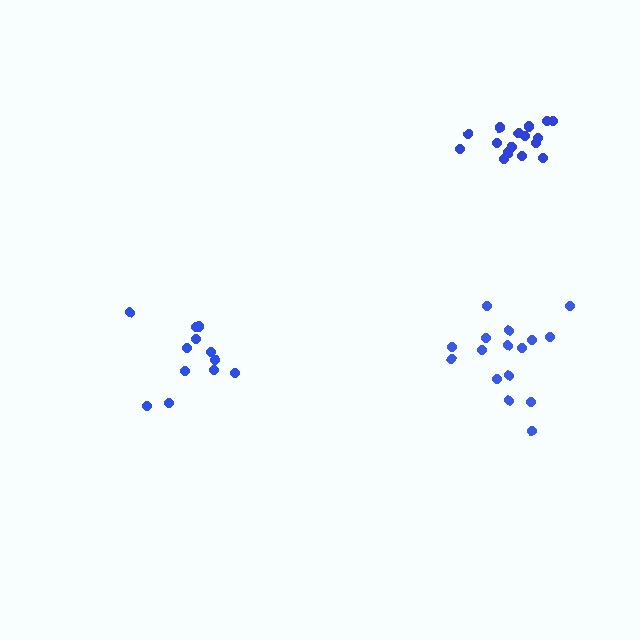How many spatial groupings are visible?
There are 3 spatial groupings.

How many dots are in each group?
Group 1: 12 dots, Group 2: 16 dots, Group 3: 16 dots (44 total).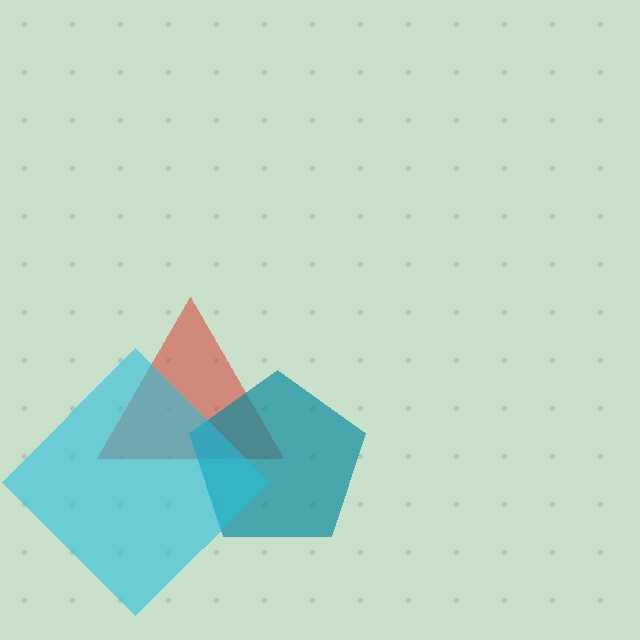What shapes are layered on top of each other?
The layered shapes are: a red triangle, a teal pentagon, a cyan diamond.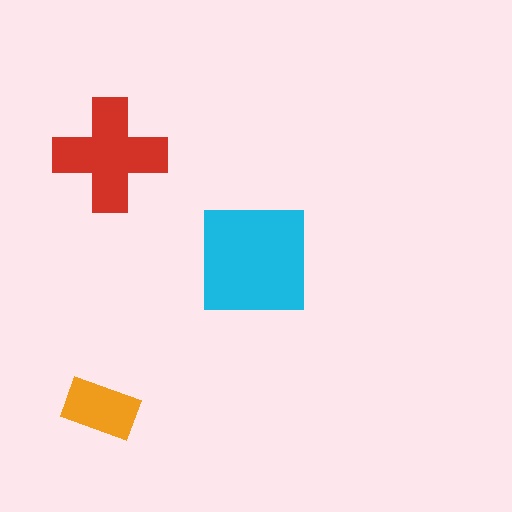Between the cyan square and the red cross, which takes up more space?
The cyan square.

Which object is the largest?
The cyan square.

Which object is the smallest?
The orange rectangle.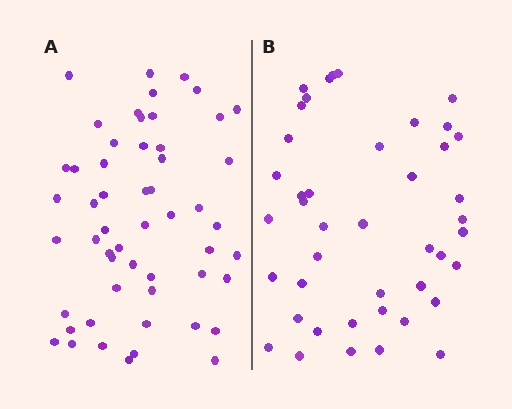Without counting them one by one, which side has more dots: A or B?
Region A (the left region) has more dots.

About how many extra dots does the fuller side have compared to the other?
Region A has roughly 12 or so more dots than region B.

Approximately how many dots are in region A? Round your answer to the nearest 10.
About 50 dots. (The exact count is 54, which rounds to 50.)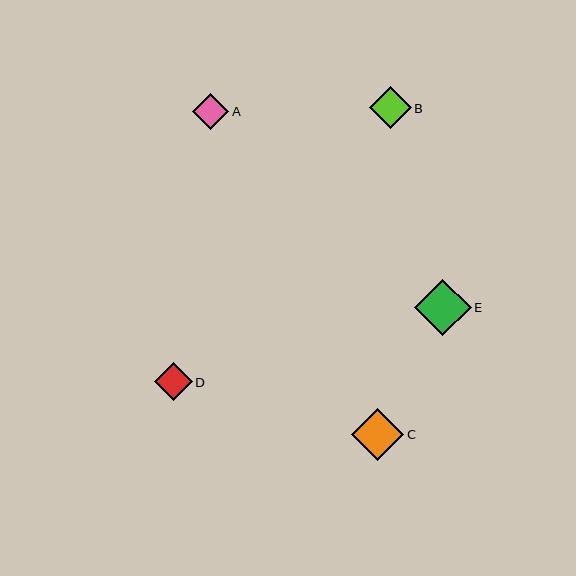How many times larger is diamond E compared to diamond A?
Diamond E is approximately 1.6 times the size of diamond A.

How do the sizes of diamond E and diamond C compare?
Diamond E and diamond C are approximately the same size.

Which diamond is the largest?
Diamond E is the largest with a size of approximately 57 pixels.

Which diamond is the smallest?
Diamond A is the smallest with a size of approximately 36 pixels.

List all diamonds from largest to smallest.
From largest to smallest: E, C, B, D, A.